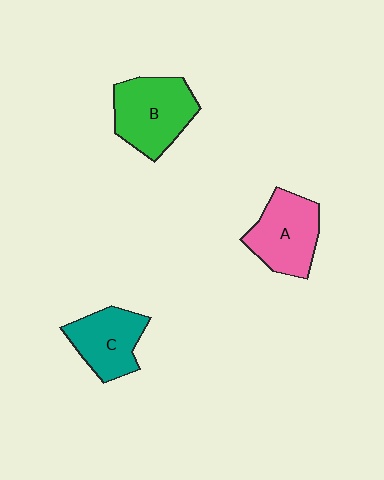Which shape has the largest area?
Shape B (green).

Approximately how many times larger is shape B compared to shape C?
Approximately 1.3 times.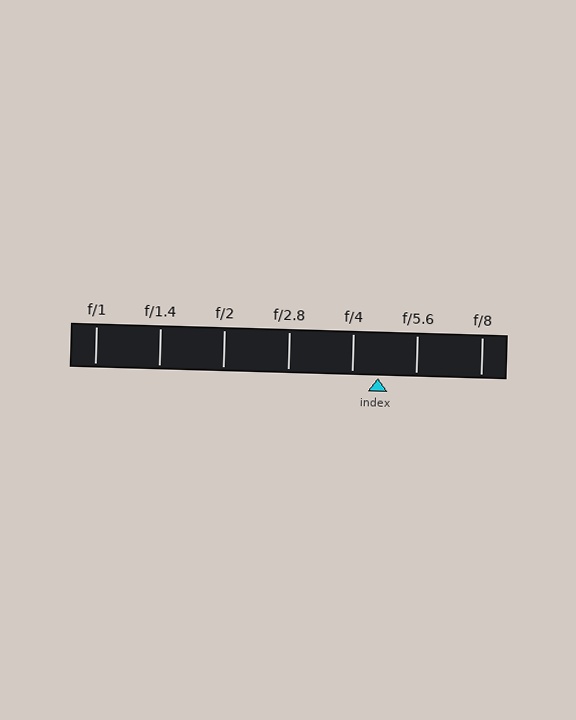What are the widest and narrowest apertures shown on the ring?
The widest aperture shown is f/1 and the narrowest is f/8.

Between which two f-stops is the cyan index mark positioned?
The index mark is between f/4 and f/5.6.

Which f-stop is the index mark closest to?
The index mark is closest to f/4.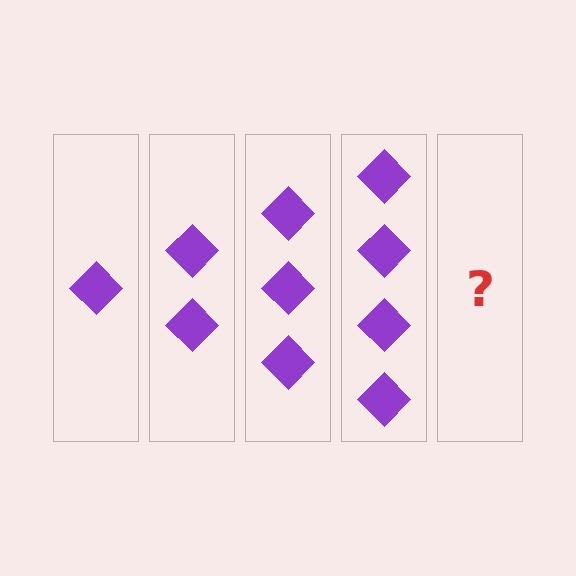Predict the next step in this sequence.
The next step is 5 diamonds.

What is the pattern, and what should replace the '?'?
The pattern is that each step adds one more diamond. The '?' should be 5 diamonds.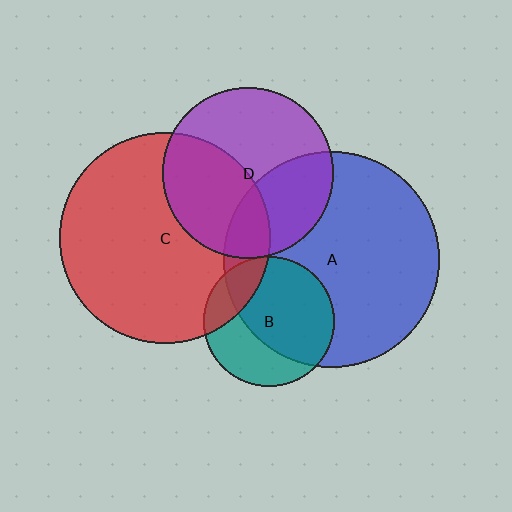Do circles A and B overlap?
Yes.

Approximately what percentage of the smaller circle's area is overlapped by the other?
Approximately 65%.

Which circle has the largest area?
Circle A (blue).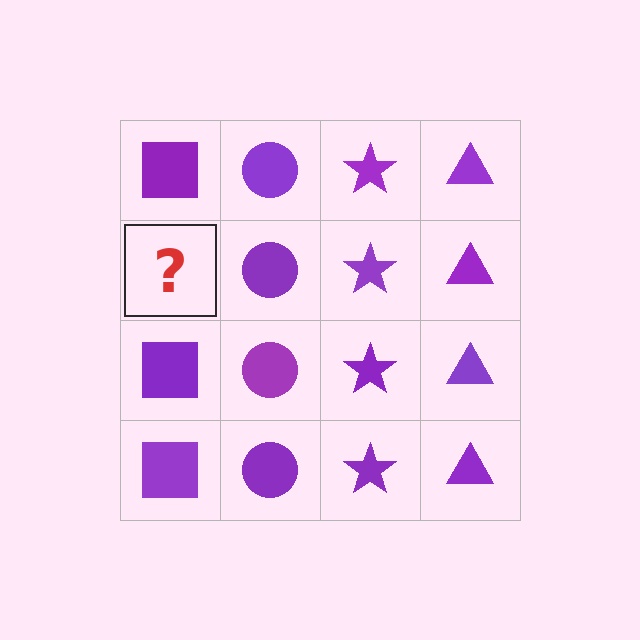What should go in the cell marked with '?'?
The missing cell should contain a purple square.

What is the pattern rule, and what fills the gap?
The rule is that each column has a consistent shape. The gap should be filled with a purple square.